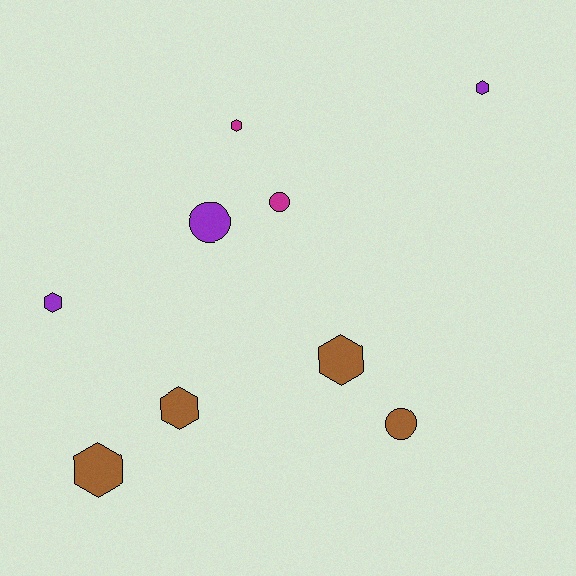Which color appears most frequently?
Brown, with 4 objects.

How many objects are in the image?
There are 9 objects.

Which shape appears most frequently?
Hexagon, with 6 objects.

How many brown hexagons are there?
There are 3 brown hexagons.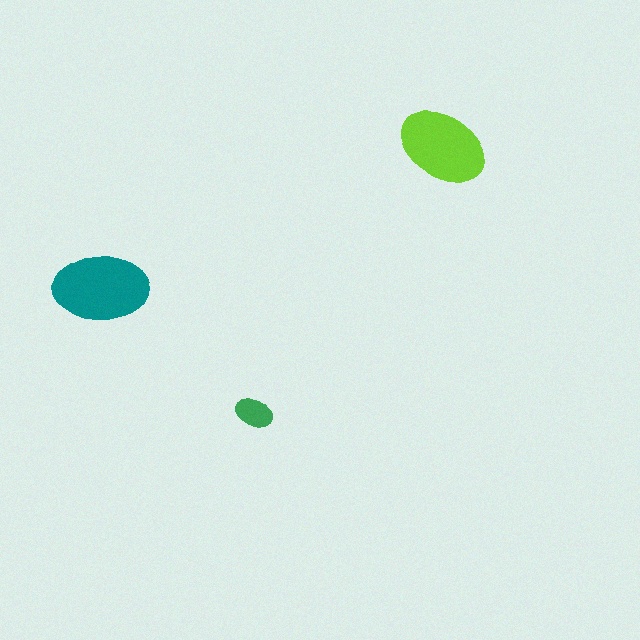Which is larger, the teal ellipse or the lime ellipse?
The teal one.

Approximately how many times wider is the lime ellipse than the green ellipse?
About 2.5 times wider.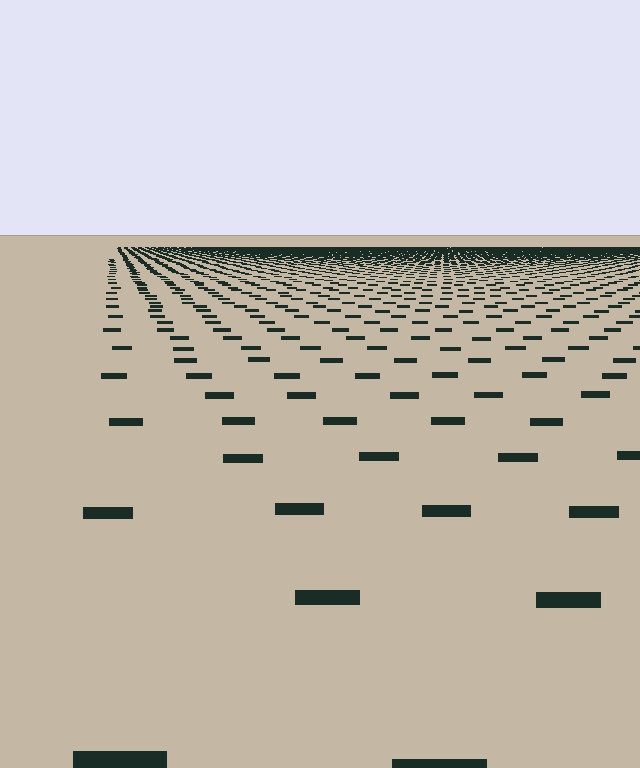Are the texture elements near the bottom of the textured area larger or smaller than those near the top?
Larger. Near the bottom, elements are closer to the viewer and appear at a bigger on-screen size.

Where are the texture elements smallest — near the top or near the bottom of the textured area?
Near the top.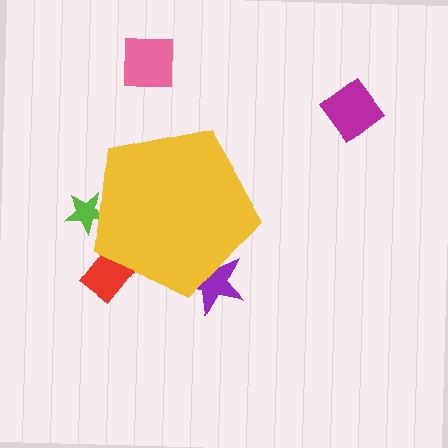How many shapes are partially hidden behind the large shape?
3 shapes are partially hidden.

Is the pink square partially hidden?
No, the pink square is fully visible.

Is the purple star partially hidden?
Yes, the purple star is partially hidden behind the yellow pentagon.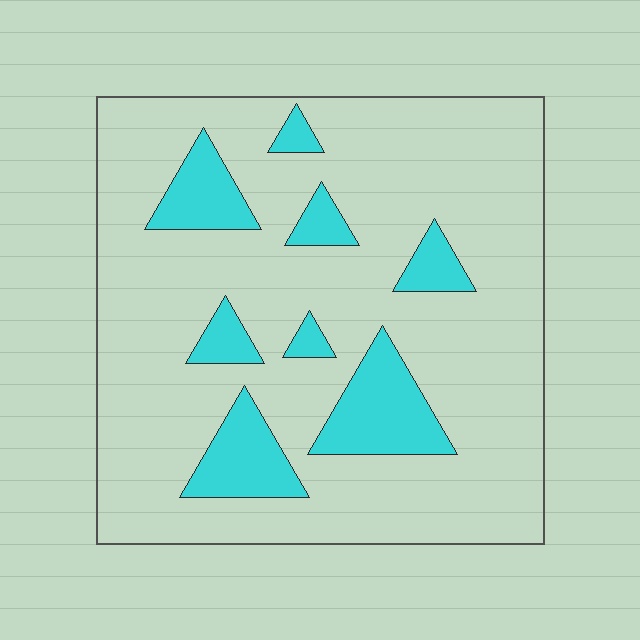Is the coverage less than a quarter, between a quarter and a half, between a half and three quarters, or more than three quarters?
Less than a quarter.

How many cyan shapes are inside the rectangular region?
8.